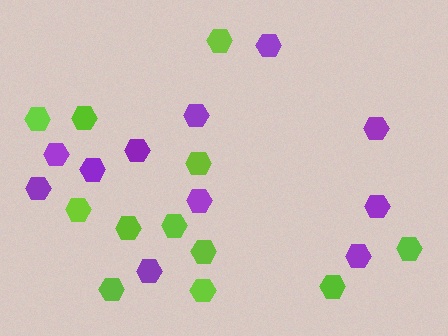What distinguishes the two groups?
There are 2 groups: one group of purple hexagons (11) and one group of lime hexagons (12).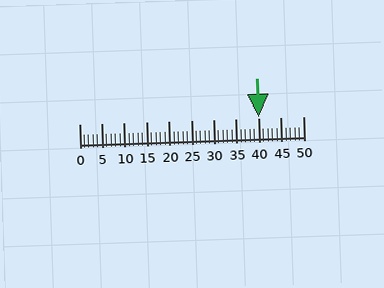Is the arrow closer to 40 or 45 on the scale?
The arrow is closer to 40.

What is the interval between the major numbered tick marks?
The major tick marks are spaced 5 units apart.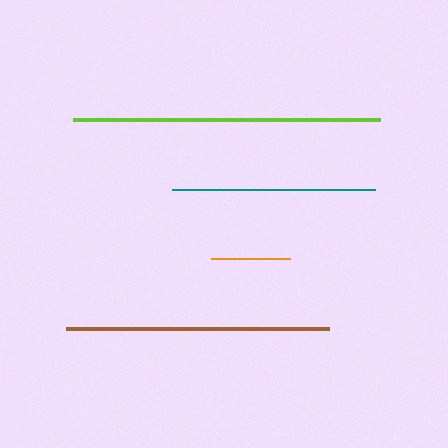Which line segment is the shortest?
The orange line is the shortest at approximately 79 pixels.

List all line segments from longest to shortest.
From longest to shortest: lime, brown, teal, orange.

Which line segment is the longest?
The lime line is the longest at approximately 307 pixels.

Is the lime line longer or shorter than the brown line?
The lime line is longer than the brown line.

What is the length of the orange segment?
The orange segment is approximately 79 pixels long.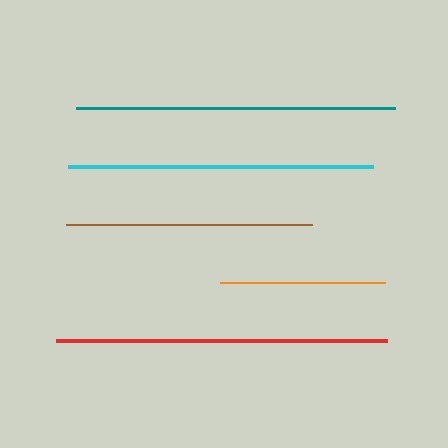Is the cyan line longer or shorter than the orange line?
The cyan line is longer than the orange line.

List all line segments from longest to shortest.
From longest to shortest: red, teal, cyan, brown, orange.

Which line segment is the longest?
The red line is the longest at approximately 331 pixels.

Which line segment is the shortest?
The orange line is the shortest at approximately 165 pixels.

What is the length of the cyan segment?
The cyan segment is approximately 305 pixels long.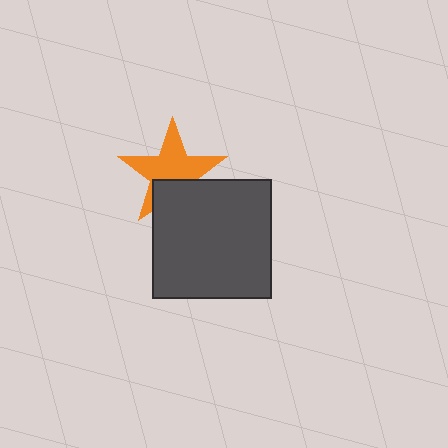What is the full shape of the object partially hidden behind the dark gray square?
The partially hidden object is an orange star.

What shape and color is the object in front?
The object in front is a dark gray square.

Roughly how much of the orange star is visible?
Most of it is visible (roughly 68%).